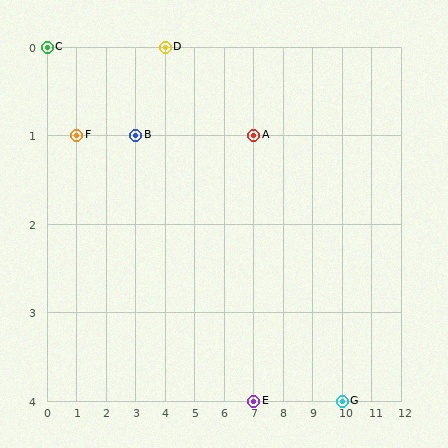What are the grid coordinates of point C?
Point C is at grid coordinates (0, 0).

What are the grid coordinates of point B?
Point B is at grid coordinates (3, 1).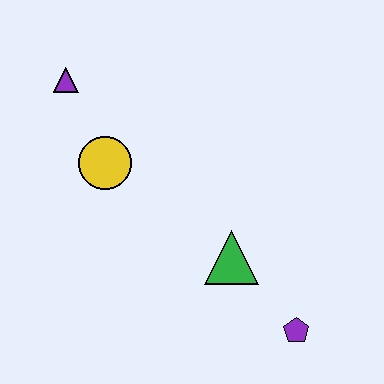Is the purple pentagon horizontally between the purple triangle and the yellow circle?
No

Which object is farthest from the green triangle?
The purple triangle is farthest from the green triangle.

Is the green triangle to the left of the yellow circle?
No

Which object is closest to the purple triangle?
The yellow circle is closest to the purple triangle.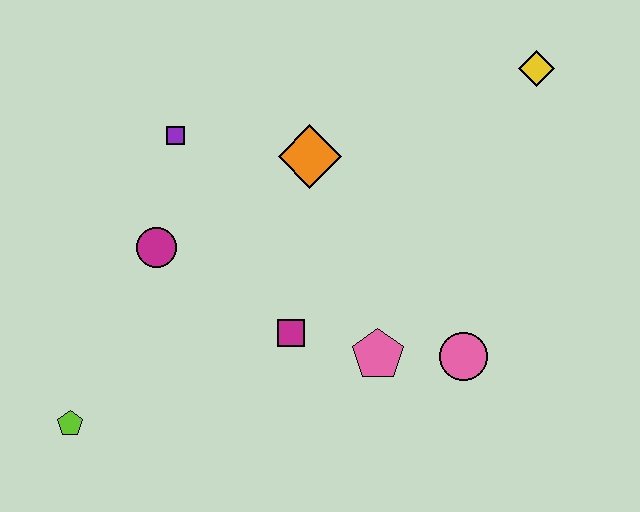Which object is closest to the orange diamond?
The purple square is closest to the orange diamond.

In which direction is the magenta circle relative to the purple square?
The magenta circle is below the purple square.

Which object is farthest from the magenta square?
The yellow diamond is farthest from the magenta square.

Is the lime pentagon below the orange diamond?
Yes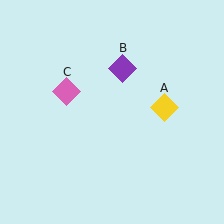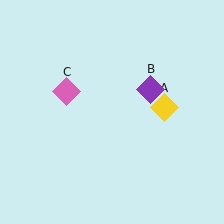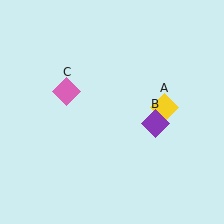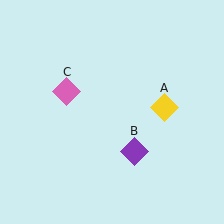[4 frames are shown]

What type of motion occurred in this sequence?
The purple diamond (object B) rotated clockwise around the center of the scene.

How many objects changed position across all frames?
1 object changed position: purple diamond (object B).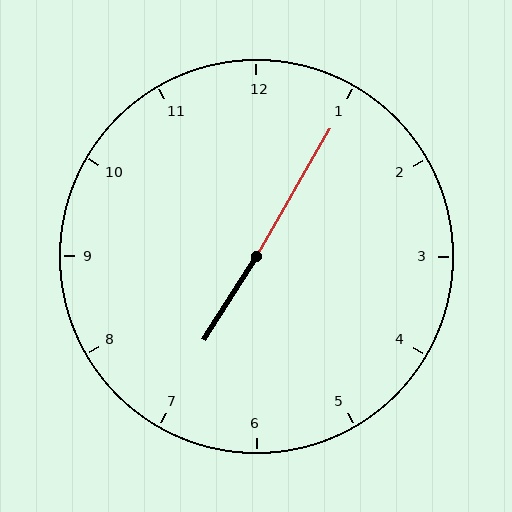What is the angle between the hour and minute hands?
Approximately 178 degrees.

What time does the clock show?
7:05.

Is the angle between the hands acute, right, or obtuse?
It is obtuse.